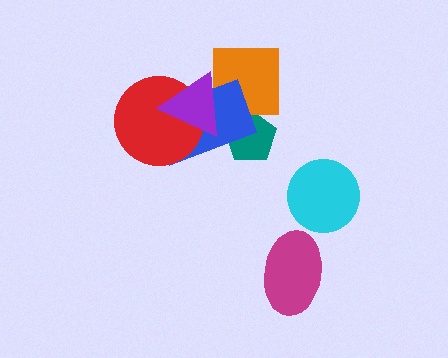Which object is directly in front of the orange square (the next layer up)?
The blue rectangle is directly in front of the orange square.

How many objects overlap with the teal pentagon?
1 object overlaps with the teal pentagon.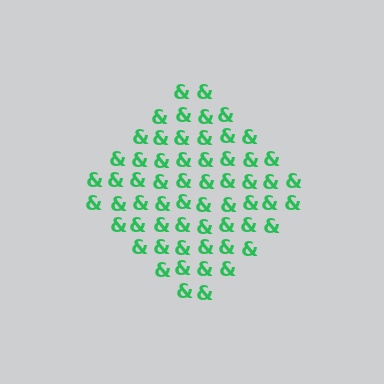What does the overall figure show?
The overall figure shows a diamond.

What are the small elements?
The small elements are ampersands.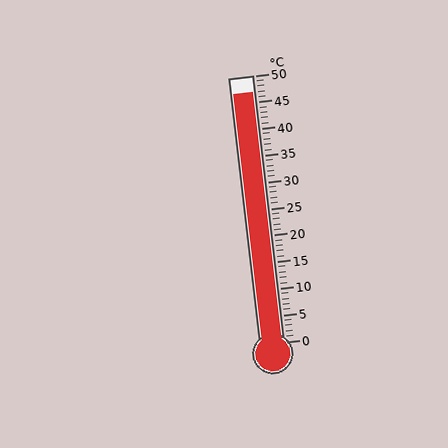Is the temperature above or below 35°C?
The temperature is above 35°C.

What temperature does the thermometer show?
The thermometer shows approximately 47°C.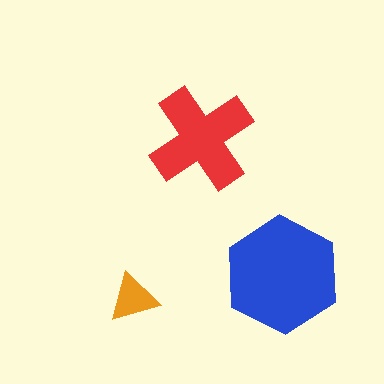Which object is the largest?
The blue hexagon.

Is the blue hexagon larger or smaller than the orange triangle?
Larger.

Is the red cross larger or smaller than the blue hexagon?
Smaller.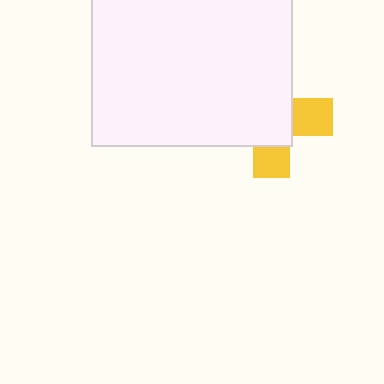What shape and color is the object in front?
The object in front is a white rectangle.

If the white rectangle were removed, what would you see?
You would see the complete yellow cross.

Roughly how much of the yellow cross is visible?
A small part of it is visible (roughly 34%).